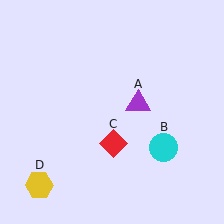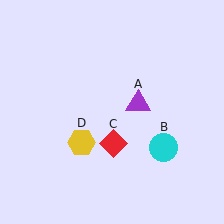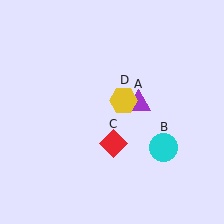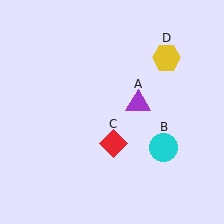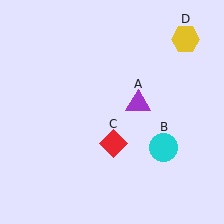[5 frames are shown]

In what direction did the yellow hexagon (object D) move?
The yellow hexagon (object D) moved up and to the right.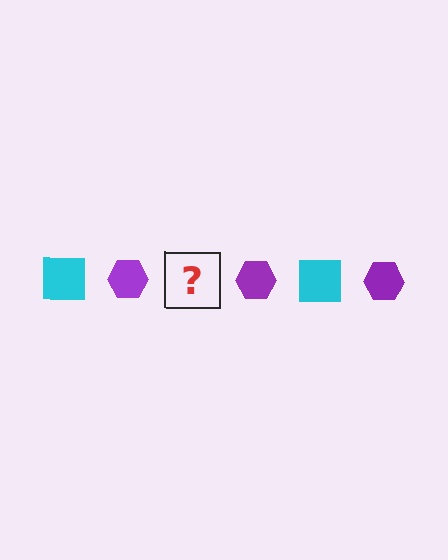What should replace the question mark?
The question mark should be replaced with a cyan square.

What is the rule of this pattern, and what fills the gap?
The rule is that the pattern alternates between cyan square and purple hexagon. The gap should be filled with a cyan square.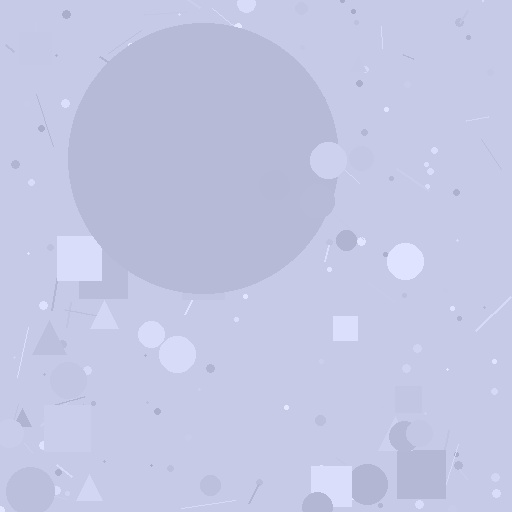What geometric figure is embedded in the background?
A circle is embedded in the background.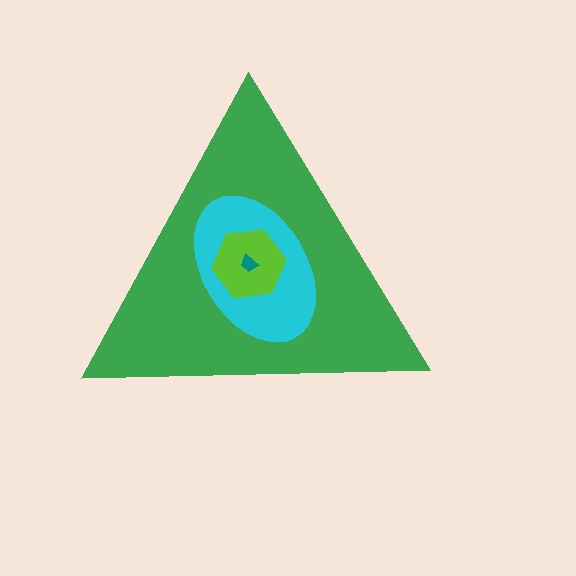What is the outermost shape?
The green triangle.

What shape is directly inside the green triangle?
The cyan ellipse.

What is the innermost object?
The teal trapezoid.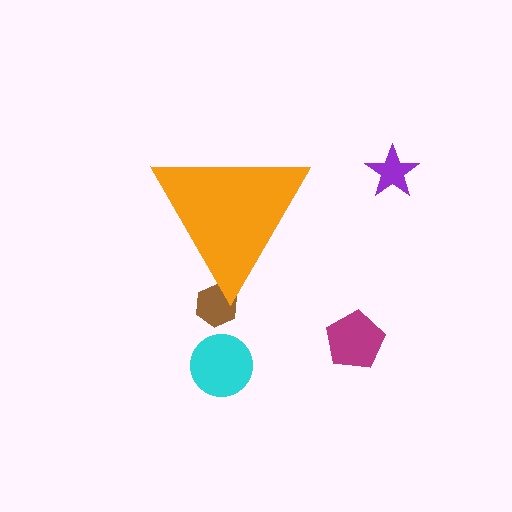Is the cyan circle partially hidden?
No, the cyan circle is fully visible.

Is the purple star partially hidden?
No, the purple star is fully visible.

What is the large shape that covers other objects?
An orange triangle.